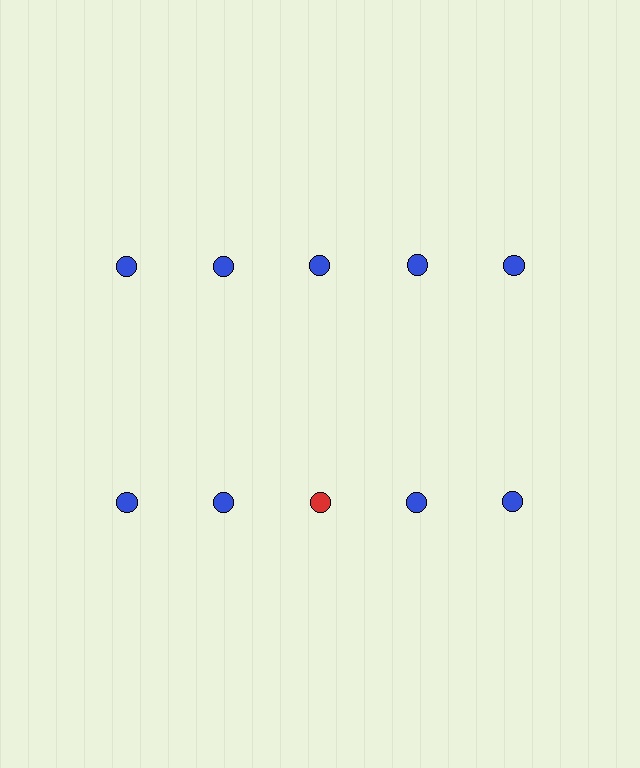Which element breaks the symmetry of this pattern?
The red circle in the second row, center column breaks the symmetry. All other shapes are blue circles.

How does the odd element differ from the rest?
It has a different color: red instead of blue.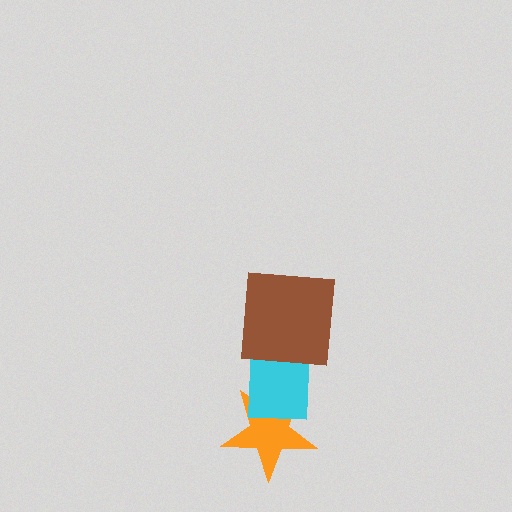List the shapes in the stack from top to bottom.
From top to bottom: the brown square, the cyan rectangle, the orange star.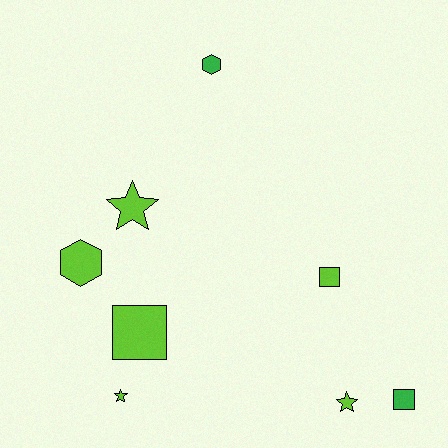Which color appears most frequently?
Lime, with 6 objects.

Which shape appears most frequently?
Star, with 3 objects.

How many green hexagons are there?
There is 1 green hexagon.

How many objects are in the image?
There are 8 objects.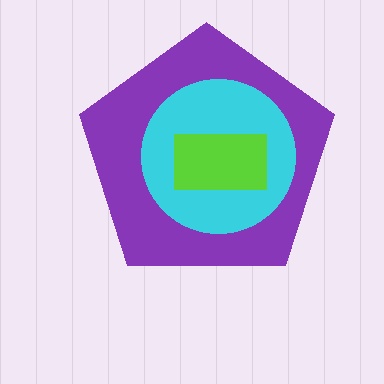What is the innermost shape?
The lime rectangle.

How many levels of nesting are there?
3.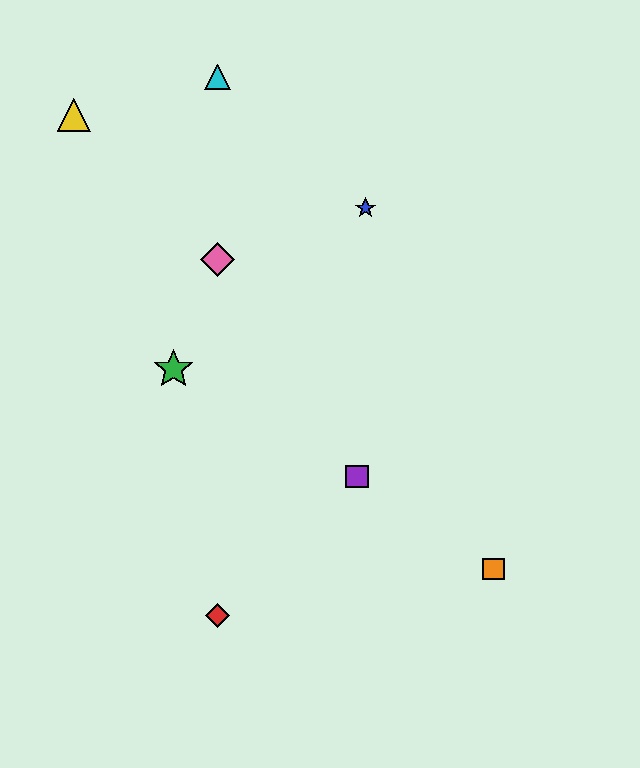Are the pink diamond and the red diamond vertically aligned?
Yes, both are at x≈217.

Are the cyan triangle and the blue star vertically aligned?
No, the cyan triangle is at x≈217 and the blue star is at x≈365.